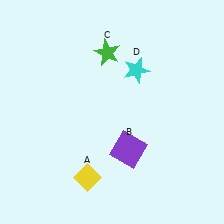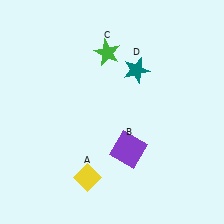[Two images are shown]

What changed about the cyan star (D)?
In Image 1, D is cyan. In Image 2, it changed to teal.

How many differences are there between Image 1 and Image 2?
There is 1 difference between the two images.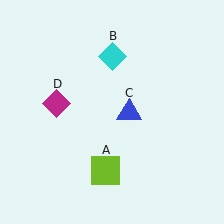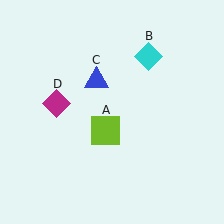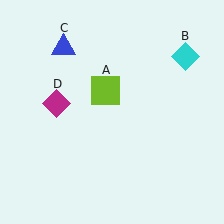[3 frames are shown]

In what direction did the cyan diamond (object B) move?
The cyan diamond (object B) moved right.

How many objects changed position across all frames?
3 objects changed position: lime square (object A), cyan diamond (object B), blue triangle (object C).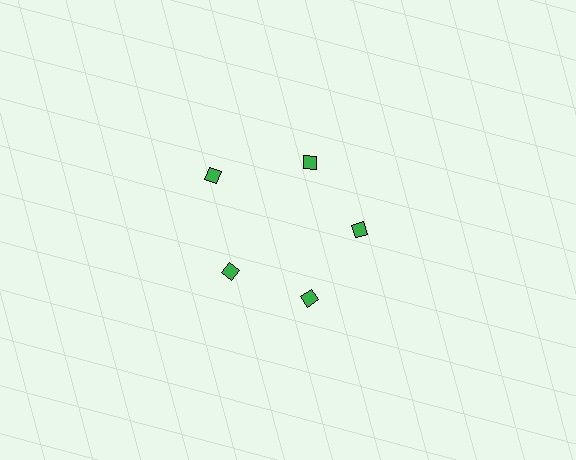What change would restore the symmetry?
The symmetry would be restored by moving it inward, back onto the ring so that all 5 diamonds sit at equal angles and equal distance from the center.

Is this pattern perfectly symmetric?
No. The 5 green diamonds are arranged in a ring, but one element near the 10 o'clock position is pushed outward from the center, breaking the 5-fold rotational symmetry.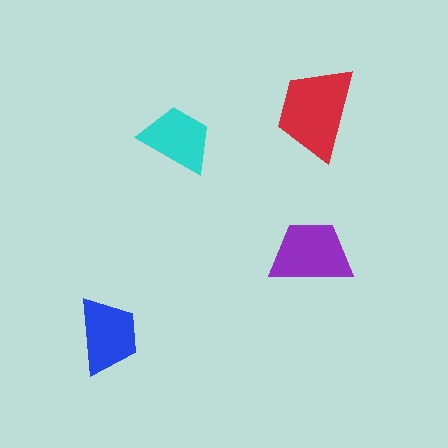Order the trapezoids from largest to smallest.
the red one, the purple one, the blue one, the cyan one.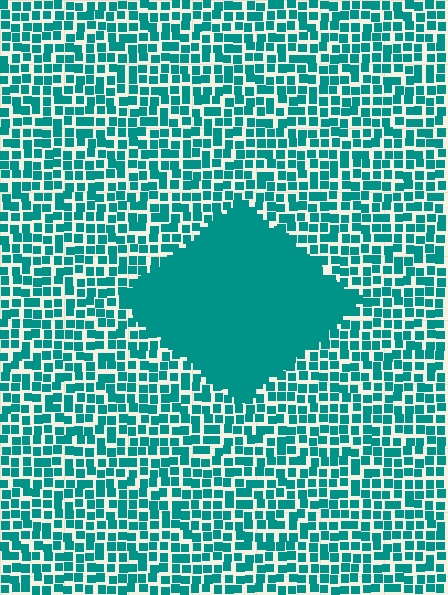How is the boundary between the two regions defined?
The boundary is defined by a change in element density (approximately 2.5x ratio). All elements are the same color, size, and shape.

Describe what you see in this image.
The image contains small teal elements arranged at two different densities. A diamond-shaped region is visible where the elements are more densely packed than the surrounding area.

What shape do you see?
I see a diamond.